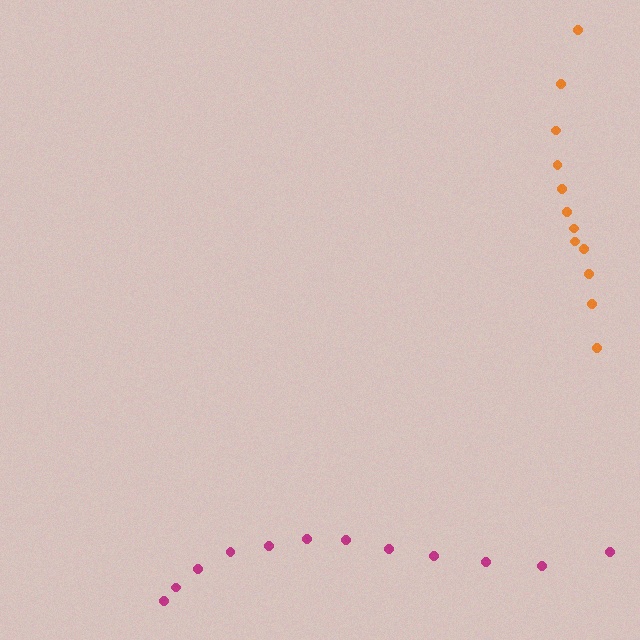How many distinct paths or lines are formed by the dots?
There are 2 distinct paths.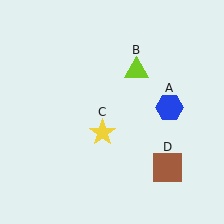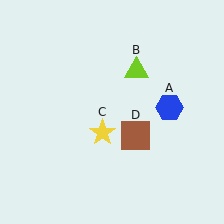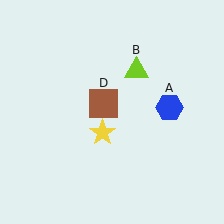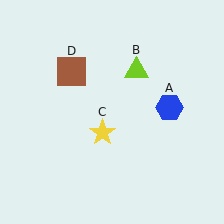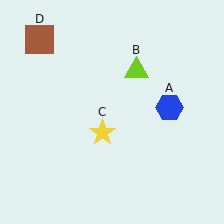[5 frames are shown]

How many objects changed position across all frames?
1 object changed position: brown square (object D).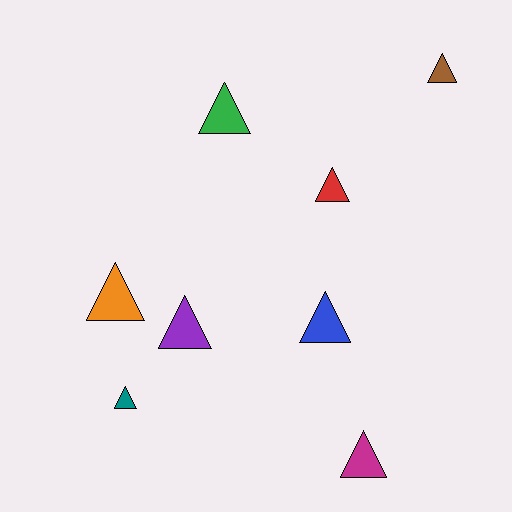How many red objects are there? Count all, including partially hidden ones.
There is 1 red object.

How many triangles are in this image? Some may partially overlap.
There are 8 triangles.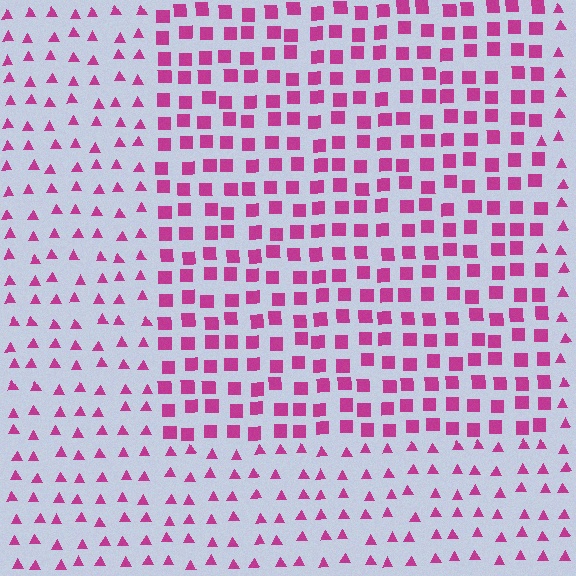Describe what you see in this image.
The image is filled with small magenta elements arranged in a uniform grid. A rectangle-shaped region contains squares, while the surrounding area contains triangles. The boundary is defined purely by the change in element shape.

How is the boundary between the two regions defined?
The boundary is defined by a change in element shape: squares inside vs. triangles outside. All elements share the same color and spacing.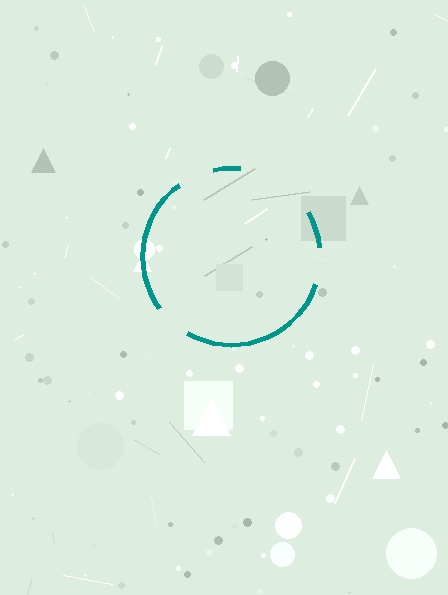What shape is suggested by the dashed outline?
The dashed outline suggests a circle.